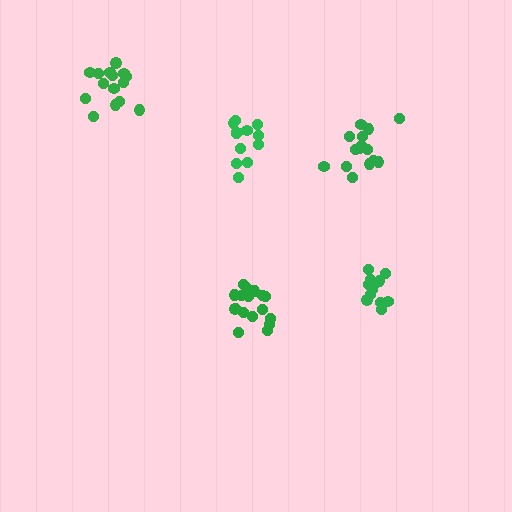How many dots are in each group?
Group 1: 15 dots, Group 2: 12 dots, Group 3: 17 dots, Group 4: 12 dots, Group 5: 15 dots (71 total).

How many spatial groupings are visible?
There are 5 spatial groupings.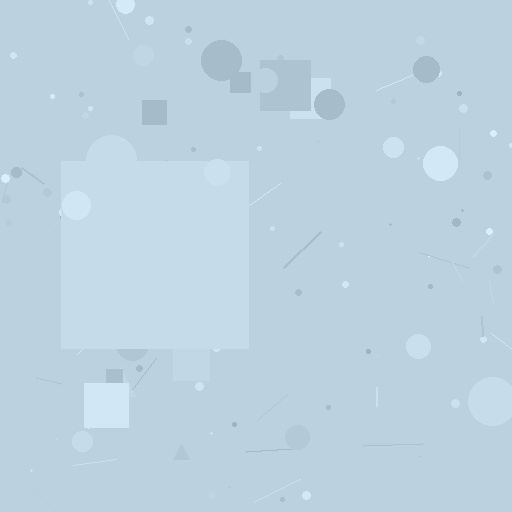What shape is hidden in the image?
A square is hidden in the image.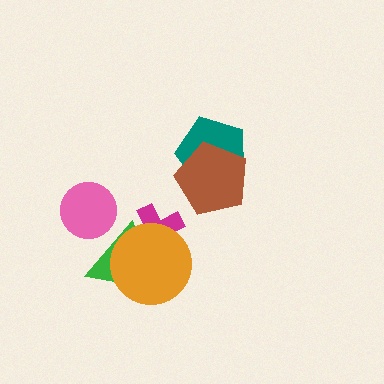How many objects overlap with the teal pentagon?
1 object overlaps with the teal pentagon.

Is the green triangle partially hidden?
Yes, it is partially covered by another shape.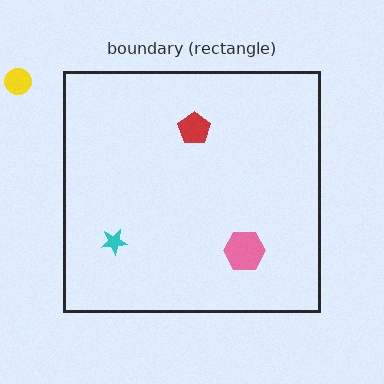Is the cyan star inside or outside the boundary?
Inside.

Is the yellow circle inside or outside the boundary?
Outside.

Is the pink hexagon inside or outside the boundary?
Inside.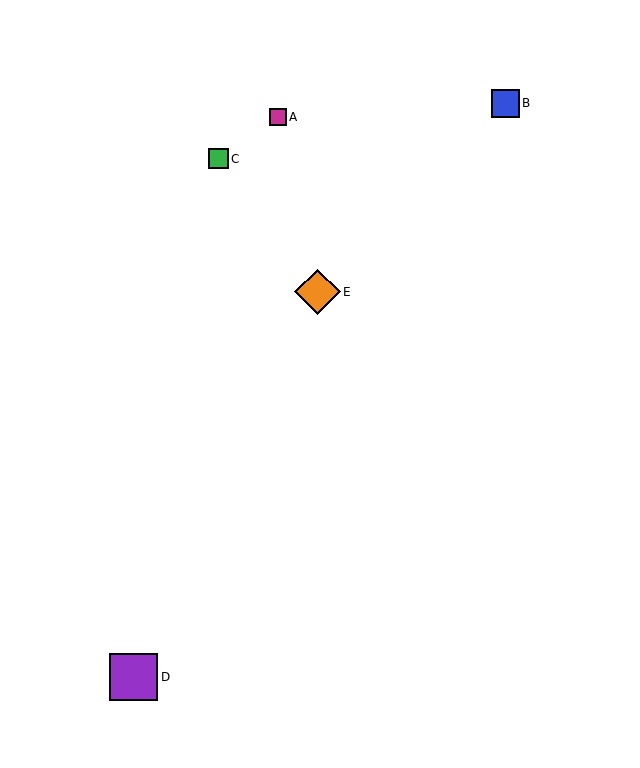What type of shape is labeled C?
Shape C is a green square.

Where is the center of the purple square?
The center of the purple square is at (134, 677).